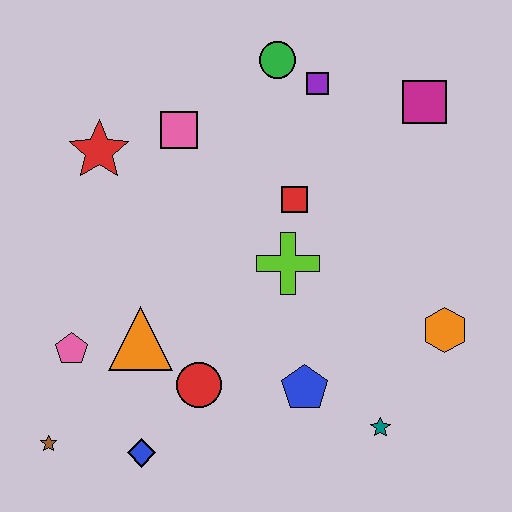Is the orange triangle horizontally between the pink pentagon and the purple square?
Yes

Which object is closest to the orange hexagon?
The teal star is closest to the orange hexagon.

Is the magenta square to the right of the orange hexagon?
No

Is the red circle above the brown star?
Yes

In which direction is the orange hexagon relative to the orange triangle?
The orange hexagon is to the right of the orange triangle.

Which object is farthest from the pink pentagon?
The magenta square is farthest from the pink pentagon.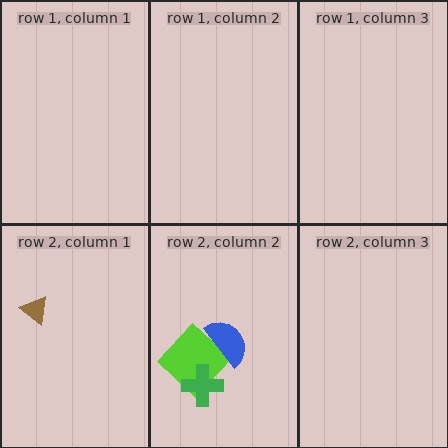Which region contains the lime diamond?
The row 2, column 2 region.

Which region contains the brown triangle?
The row 2, column 1 region.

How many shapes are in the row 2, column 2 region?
3.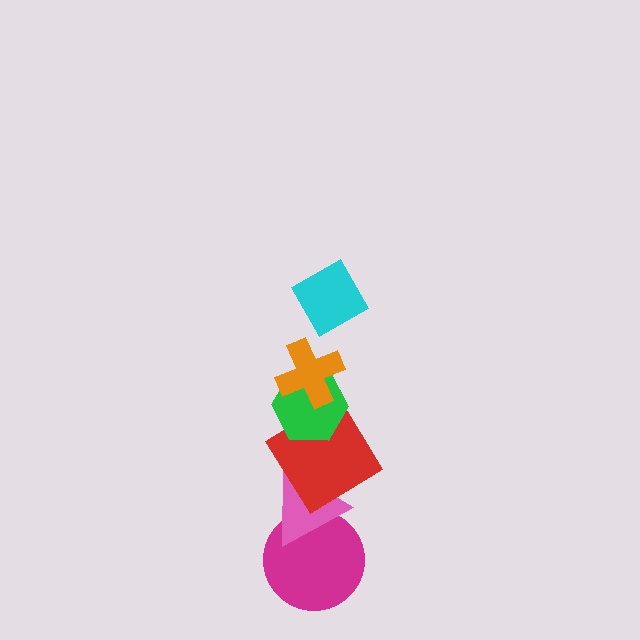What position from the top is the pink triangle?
The pink triangle is 5th from the top.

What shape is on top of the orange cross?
The cyan diamond is on top of the orange cross.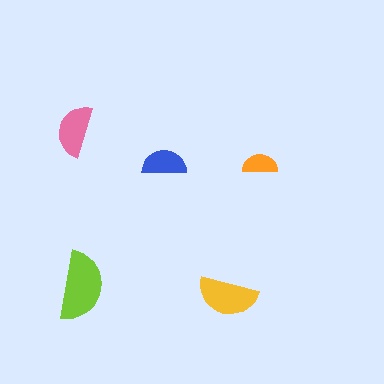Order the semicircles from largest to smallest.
the lime one, the yellow one, the pink one, the blue one, the orange one.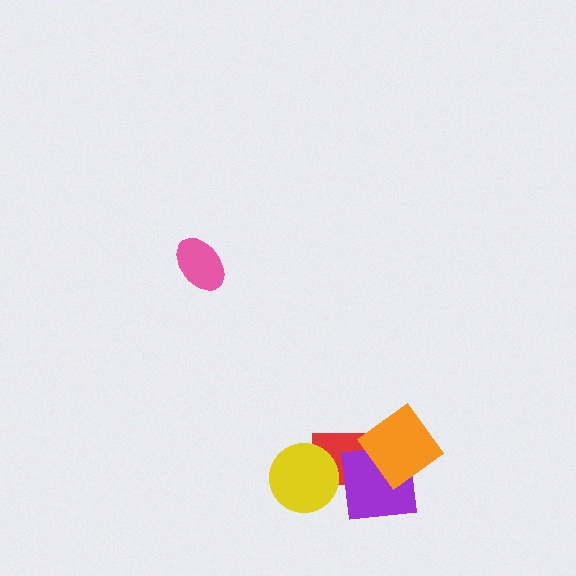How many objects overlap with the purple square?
2 objects overlap with the purple square.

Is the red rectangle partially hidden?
Yes, it is partially covered by another shape.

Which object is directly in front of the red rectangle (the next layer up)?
The purple square is directly in front of the red rectangle.